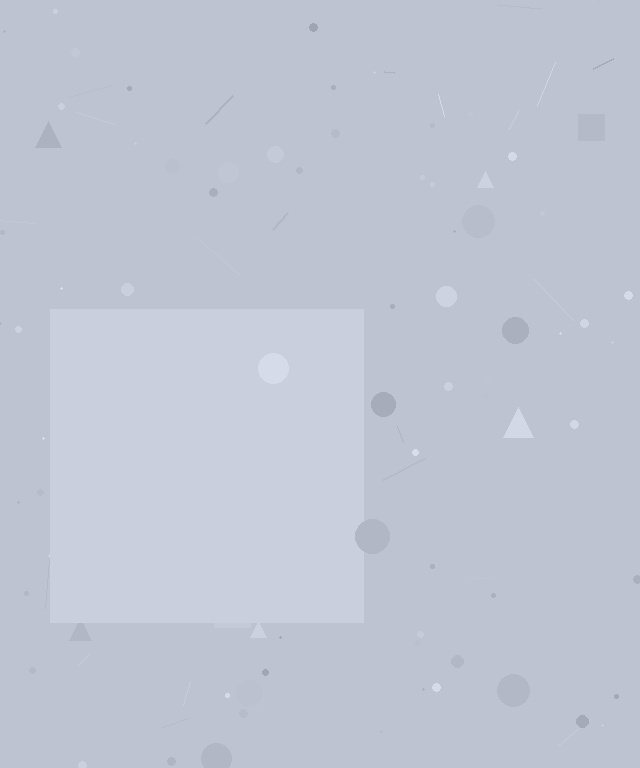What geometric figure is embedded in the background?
A square is embedded in the background.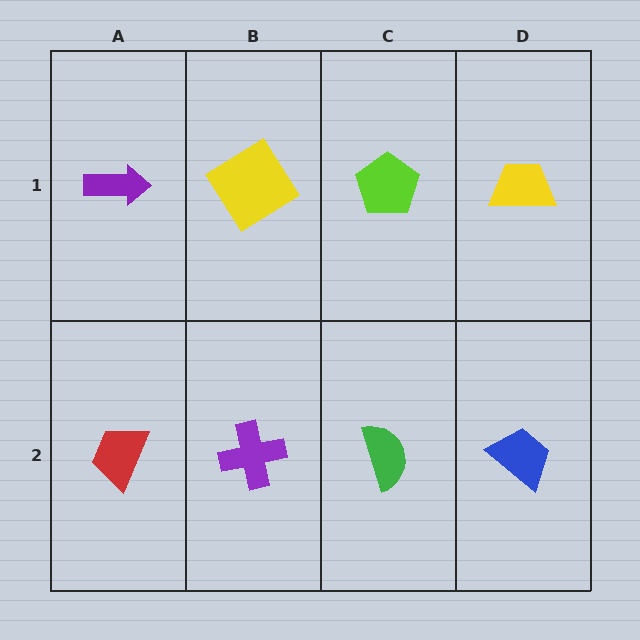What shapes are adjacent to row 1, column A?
A red trapezoid (row 2, column A), a yellow diamond (row 1, column B).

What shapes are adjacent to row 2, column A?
A purple arrow (row 1, column A), a purple cross (row 2, column B).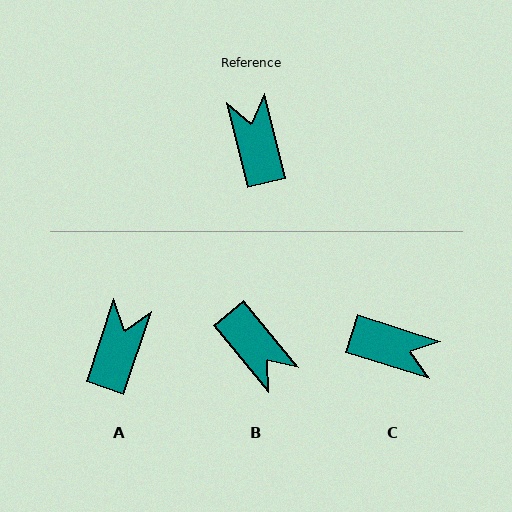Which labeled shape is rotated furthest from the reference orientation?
B, about 155 degrees away.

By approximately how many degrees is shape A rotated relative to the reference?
Approximately 33 degrees clockwise.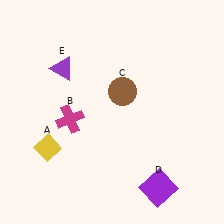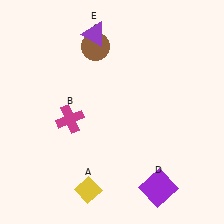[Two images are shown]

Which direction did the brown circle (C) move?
The brown circle (C) moved up.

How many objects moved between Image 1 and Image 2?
3 objects moved between the two images.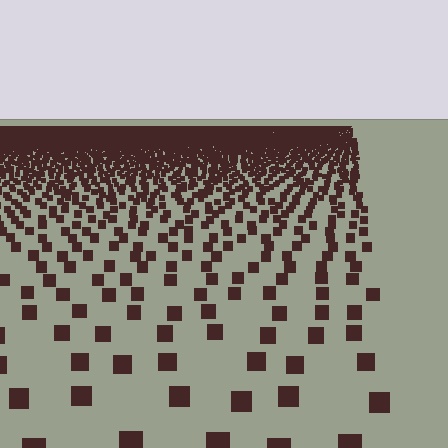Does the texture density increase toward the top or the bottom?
Density increases toward the top.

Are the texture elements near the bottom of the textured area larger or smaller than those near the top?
Larger. Near the bottom, elements are closer to the viewer and appear at a bigger on-screen size.